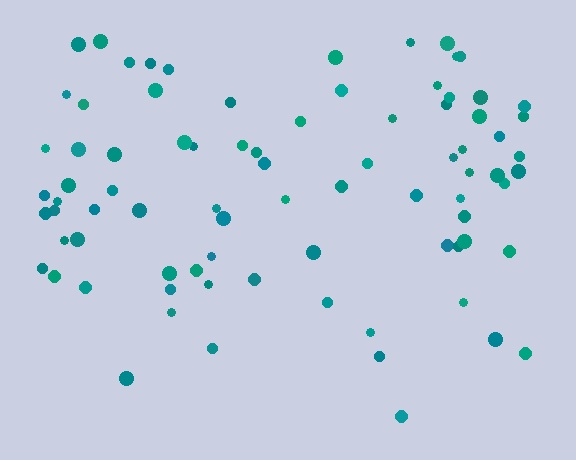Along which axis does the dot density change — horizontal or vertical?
Vertical.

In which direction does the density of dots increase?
From bottom to top, with the top side densest.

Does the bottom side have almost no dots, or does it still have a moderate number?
Still a moderate number, just noticeably fewer than the top.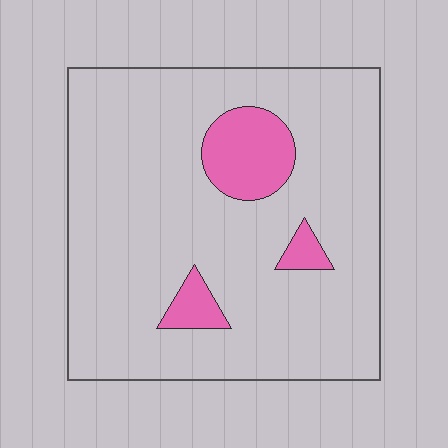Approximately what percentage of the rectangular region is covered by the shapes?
Approximately 10%.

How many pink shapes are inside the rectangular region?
3.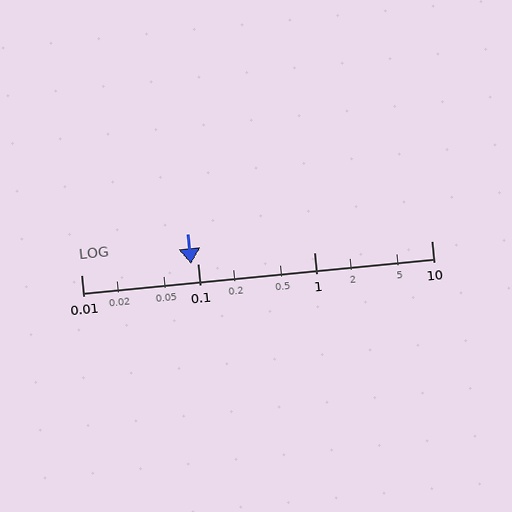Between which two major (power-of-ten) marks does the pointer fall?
The pointer is between 0.01 and 0.1.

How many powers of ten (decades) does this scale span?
The scale spans 3 decades, from 0.01 to 10.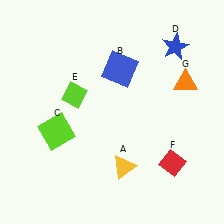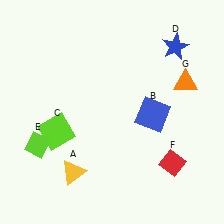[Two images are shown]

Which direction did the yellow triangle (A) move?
The yellow triangle (A) moved left.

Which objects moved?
The objects that moved are: the yellow triangle (A), the blue square (B), the lime diamond (E).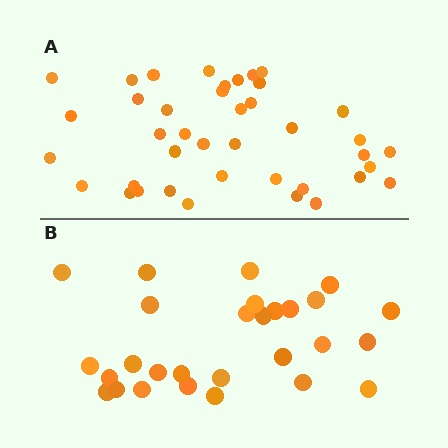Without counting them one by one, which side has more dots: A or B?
Region A (the top region) has more dots.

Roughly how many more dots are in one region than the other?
Region A has roughly 12 or so more dots than region B.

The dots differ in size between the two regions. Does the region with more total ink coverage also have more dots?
No. Region B has more total ink coverage because its dots are larger, but region A actually contains more individual dots. Total area can be misleading — the number of items is what matters here.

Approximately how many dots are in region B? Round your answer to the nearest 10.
About 30 dots. (The exact count is 28, which rounds to 30.)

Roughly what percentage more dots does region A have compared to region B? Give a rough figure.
About 45% more.